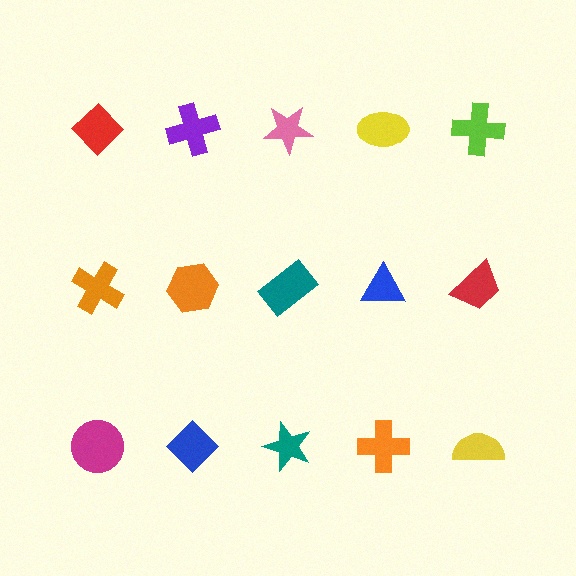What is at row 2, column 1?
An orange cross.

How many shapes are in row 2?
5 shapes.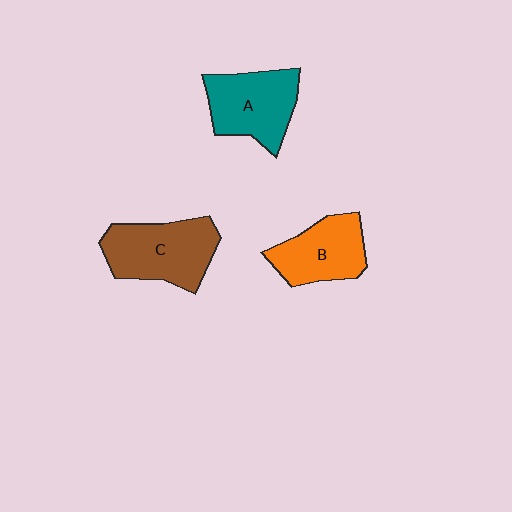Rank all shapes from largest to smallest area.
From largest to smallest: C (brown), A (teal), B (orange).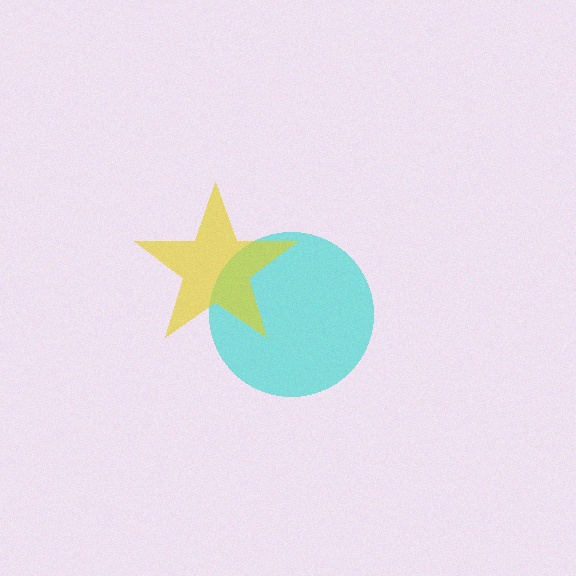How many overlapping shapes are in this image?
There are 2 overlapping shapes in the image.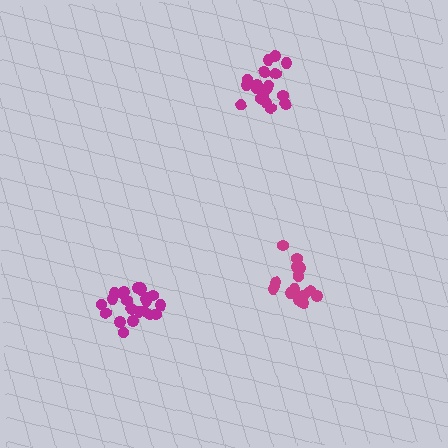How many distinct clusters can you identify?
There are 3 distinct clusters.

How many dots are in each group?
Group 1: 18 dots, Group 2: 16 dots, Group 3: 21 dots (55 total).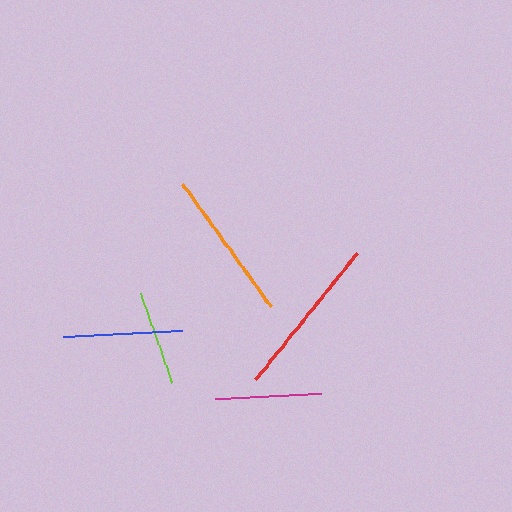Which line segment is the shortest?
The lime line is the shortest at approximately 95 pixels.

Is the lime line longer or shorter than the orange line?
The orange line is longer than the lime line.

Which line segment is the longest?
The red line is the longest at approximately 162 pixels.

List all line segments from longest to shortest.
From longest to shortest: red, orange, blue, magenta, lime.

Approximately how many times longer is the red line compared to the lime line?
The red line is approximately 1.7 times the length of the lime line.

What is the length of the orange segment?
The orange segment is approximately 151 pixels long.